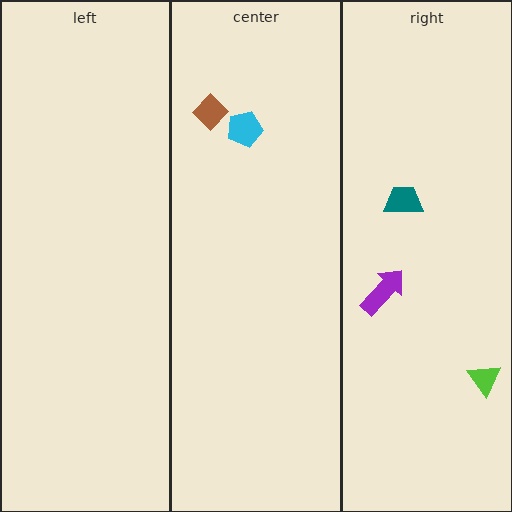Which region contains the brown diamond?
The center region.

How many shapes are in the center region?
2.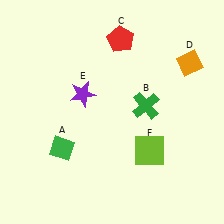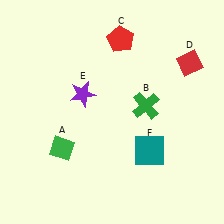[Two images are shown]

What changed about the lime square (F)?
In Image 1, F is lime. In Image 2, it changed to teal.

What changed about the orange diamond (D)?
In Image 1, D is orange. In Image 2, it changed to red.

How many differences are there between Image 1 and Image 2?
There are 2 differences between the two images.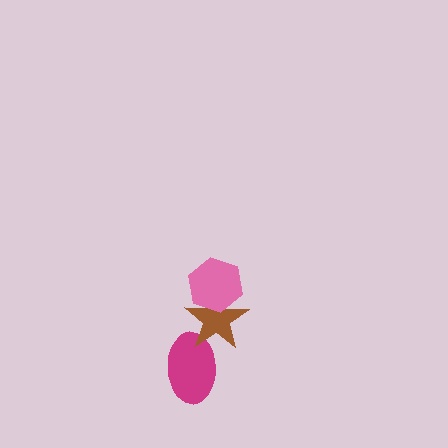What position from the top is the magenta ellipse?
The magenta ellipse is 3rd from the top.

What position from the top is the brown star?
The brown star is 2nd from the top.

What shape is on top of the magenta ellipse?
The brown star is on top of the magenta ellipse.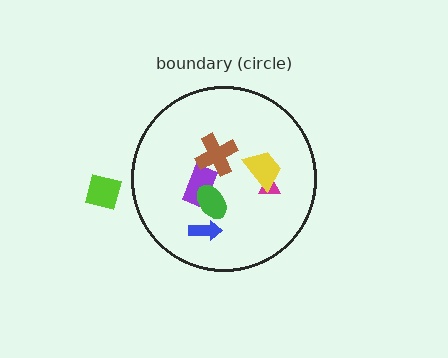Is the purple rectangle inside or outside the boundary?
Inside.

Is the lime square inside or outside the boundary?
Outside.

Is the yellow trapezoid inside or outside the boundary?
Inside.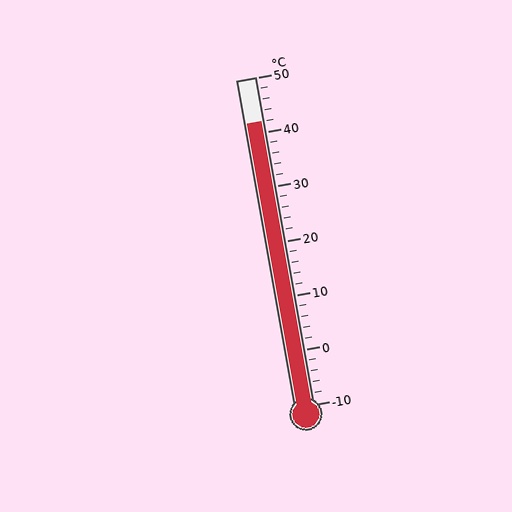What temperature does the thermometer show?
The thermometer shows approximately 42°C.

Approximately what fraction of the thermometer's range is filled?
The thermometer is filled to approximately 85% of its range.